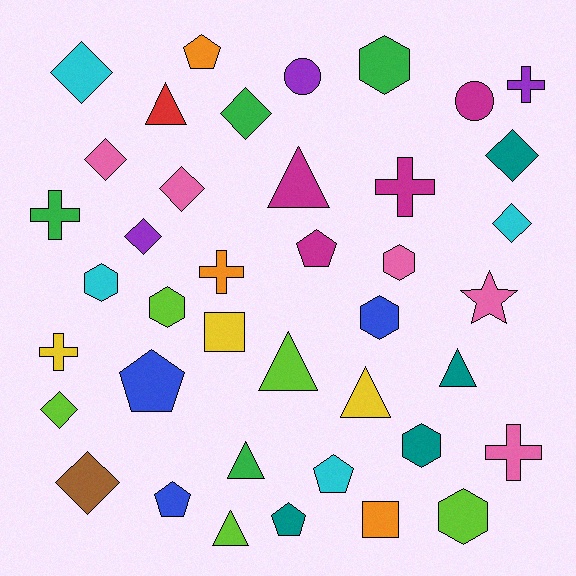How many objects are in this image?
There are 40 objects.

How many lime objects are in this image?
There are 5 lime objects.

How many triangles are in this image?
There are 7 triangles.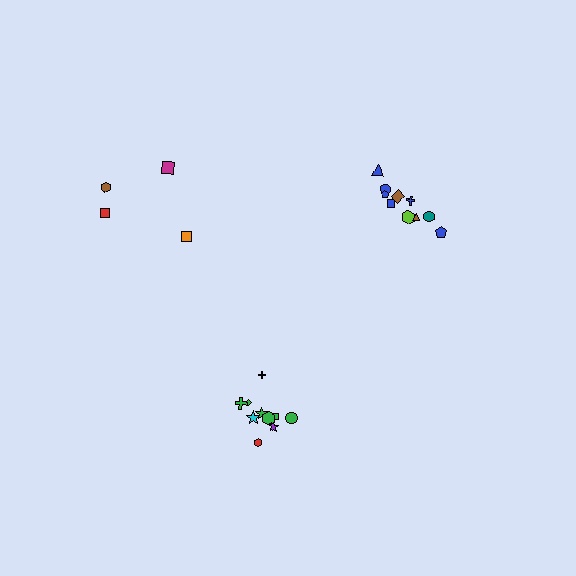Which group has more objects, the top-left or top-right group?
The top-right group.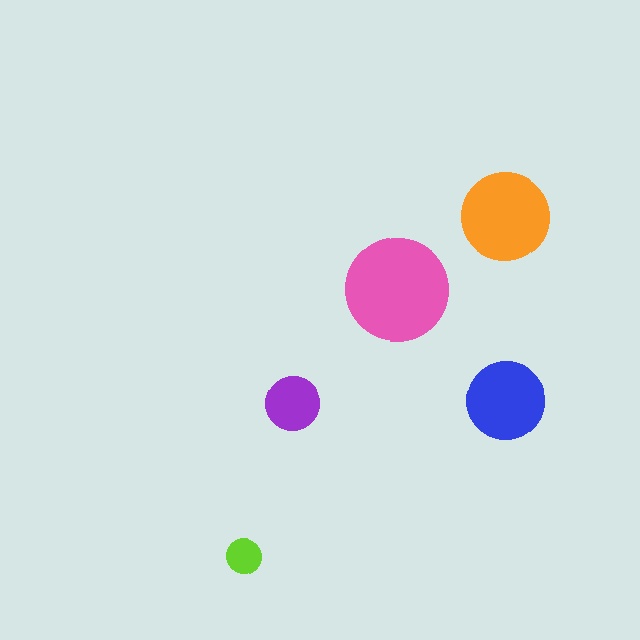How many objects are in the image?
There are 5 objects in the image.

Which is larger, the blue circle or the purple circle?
The blue one.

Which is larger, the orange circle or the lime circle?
The orange one.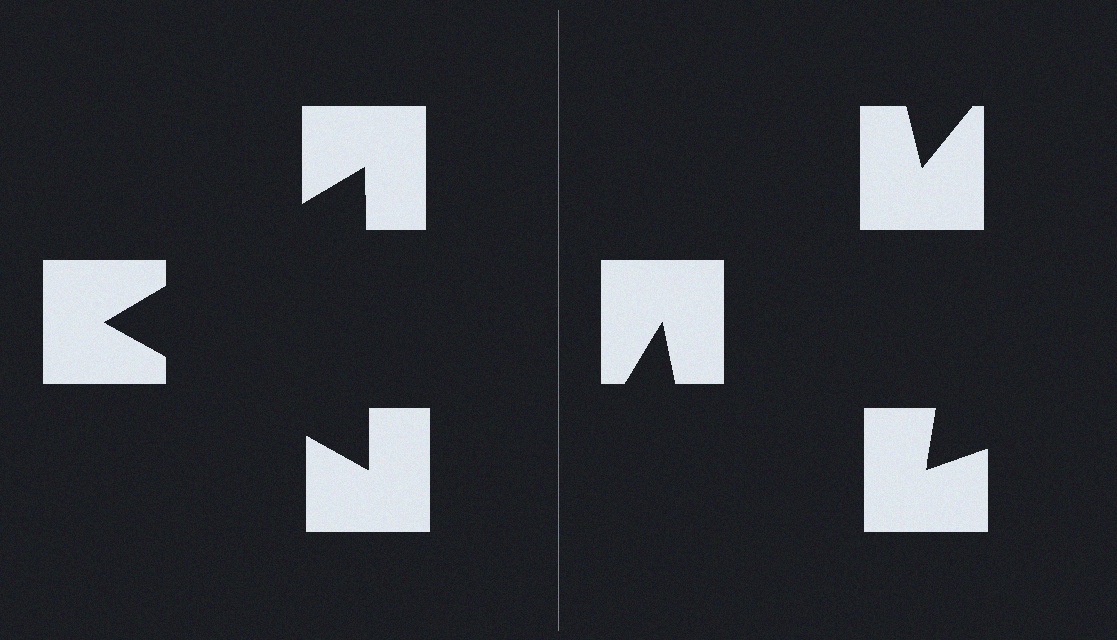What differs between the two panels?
The notched squares are positioned identically on both sides; only the wedge orientations differ. On the left they align to a triangle; on the right they are misaligned.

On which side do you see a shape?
An illusory triangle appears on the left side. On the right side the wedge cuts are rotated, so no coherent shape forms.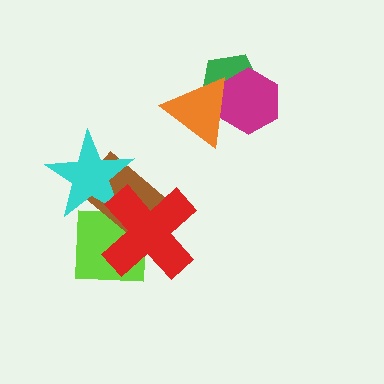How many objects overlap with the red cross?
3 objects overlap with the red cross.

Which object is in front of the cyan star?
The red cross is in front of the cyan star.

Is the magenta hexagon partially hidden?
Yes, it is partially covered by another shape.